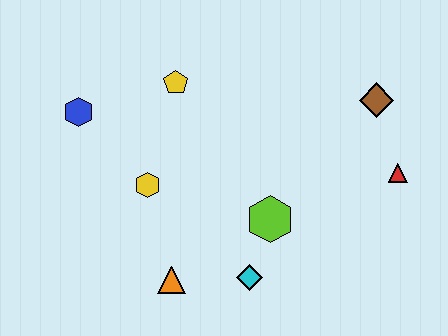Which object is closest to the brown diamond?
The red triangle is closest to the brown diamond.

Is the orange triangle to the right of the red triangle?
No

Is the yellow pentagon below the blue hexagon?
No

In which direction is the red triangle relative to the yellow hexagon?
The red triangle is to the right of the yellow hexagon.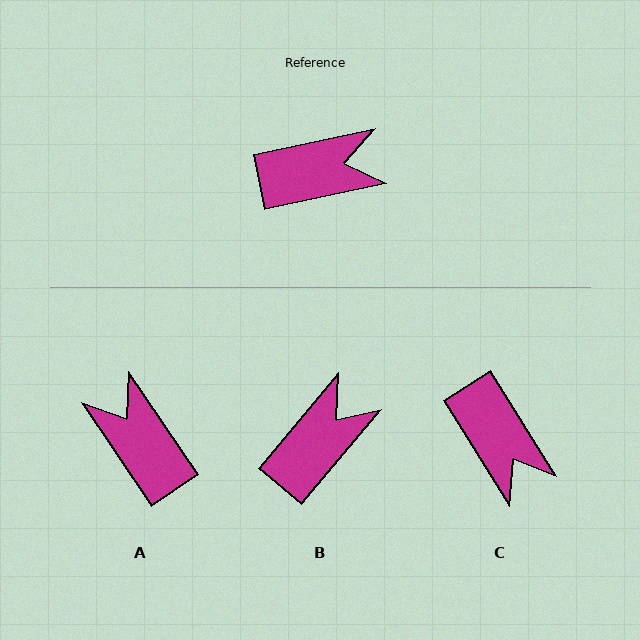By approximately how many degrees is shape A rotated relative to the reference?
Approximately 112 degrees counter-clockwise.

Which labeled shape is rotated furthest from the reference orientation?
A, about 112 degrees away.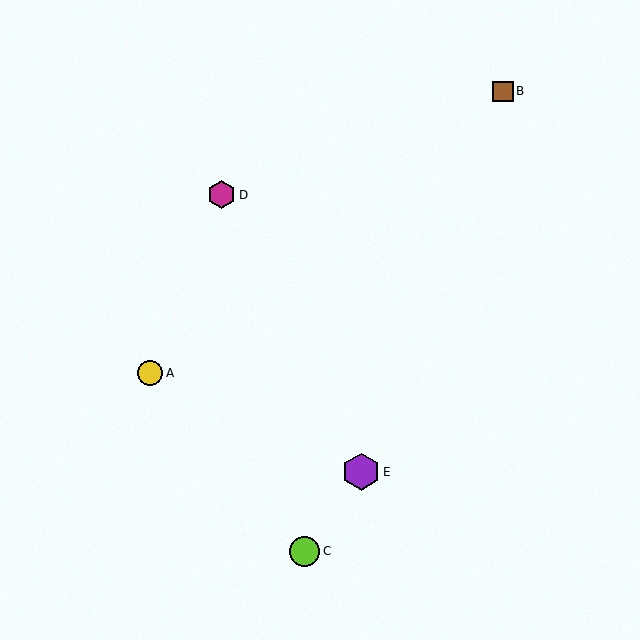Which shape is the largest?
The purple hexagon (labeled E) is the largest.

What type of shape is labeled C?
Shape C is a lime circle.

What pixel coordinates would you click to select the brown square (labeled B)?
Click at (503, 91) to select the brown square B.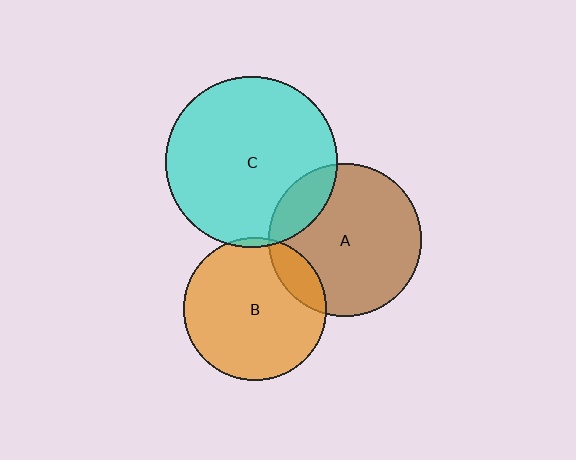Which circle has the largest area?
Circle C (cyan).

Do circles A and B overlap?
Yes.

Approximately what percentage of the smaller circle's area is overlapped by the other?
Approximately 15%.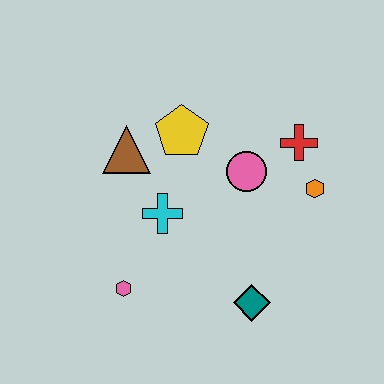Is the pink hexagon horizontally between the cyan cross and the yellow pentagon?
No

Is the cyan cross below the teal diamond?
No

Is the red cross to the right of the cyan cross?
Yes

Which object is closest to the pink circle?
The red cross is closest to the pink circle.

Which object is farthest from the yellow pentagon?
The teal diamond is farthest from the yellow pentagon.